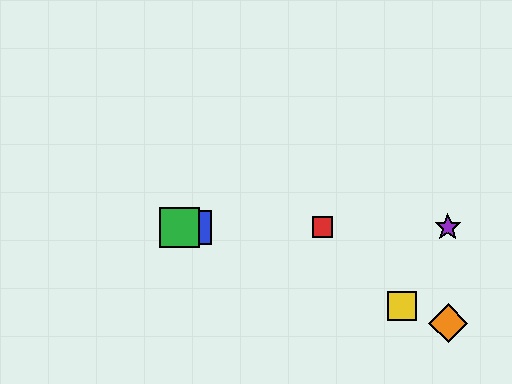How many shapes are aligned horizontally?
4 shapes (the red square, the blue square, the green square, the purple star) are aligned horizontally.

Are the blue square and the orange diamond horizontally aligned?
No, the blue square is at y≈227 and the orange diamond is at y≈323.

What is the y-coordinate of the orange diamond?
The orange diamond is at y≈323.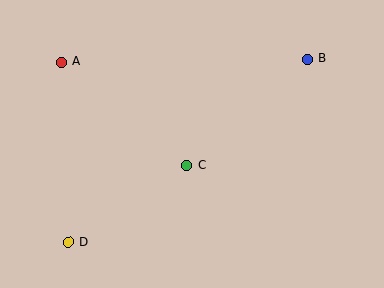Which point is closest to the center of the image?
Point C at (187, 165) is closest to the center.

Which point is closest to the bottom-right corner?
Point C is closest to the bottom-right corner.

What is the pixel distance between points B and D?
The distance between B and D is 301 pixels.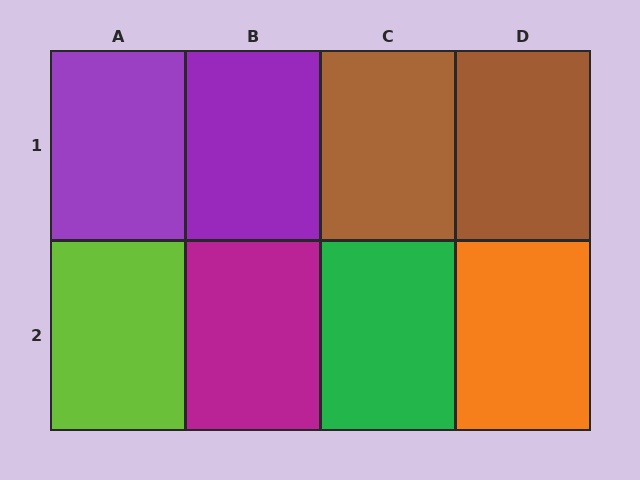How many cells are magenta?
1 cell is magenta.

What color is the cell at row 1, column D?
Brown.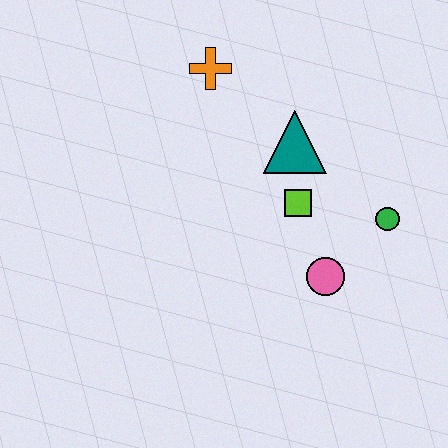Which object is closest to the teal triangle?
The lime square is closest to the teal triangle.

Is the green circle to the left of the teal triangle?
No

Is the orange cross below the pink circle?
No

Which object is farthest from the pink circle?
The orange cross is farthest from the pink circle.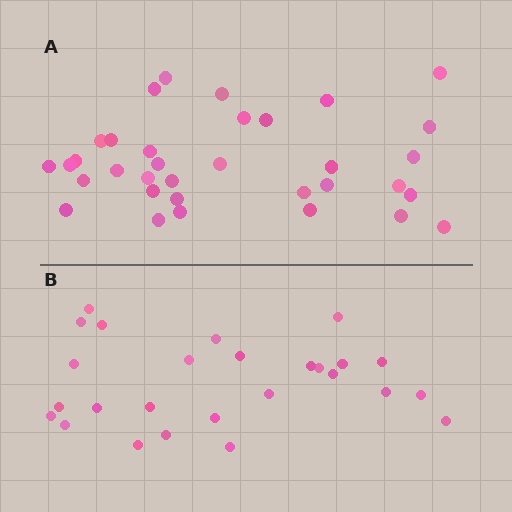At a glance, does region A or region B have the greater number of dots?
Region A (the top region) has more dots.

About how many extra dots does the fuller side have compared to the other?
Region A has roughly 8 or so more dots than region B.